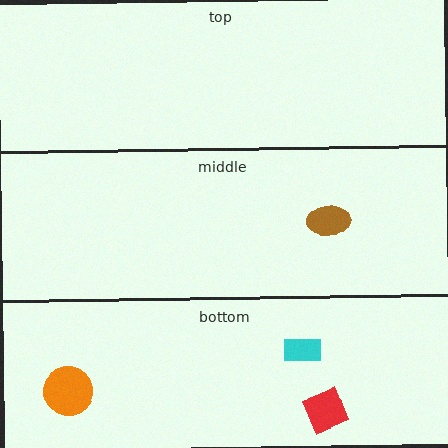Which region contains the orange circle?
The bottom region.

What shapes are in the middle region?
The brown ellipse.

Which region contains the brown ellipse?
The middle region.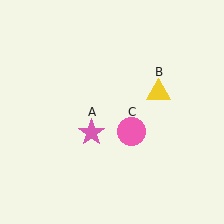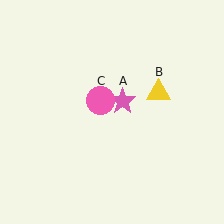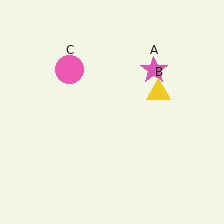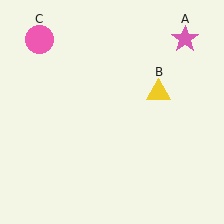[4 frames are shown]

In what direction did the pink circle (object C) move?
The pink circle (object C) moved up and to the left.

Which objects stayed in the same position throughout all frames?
Yellow triangle (object B) remained stationary.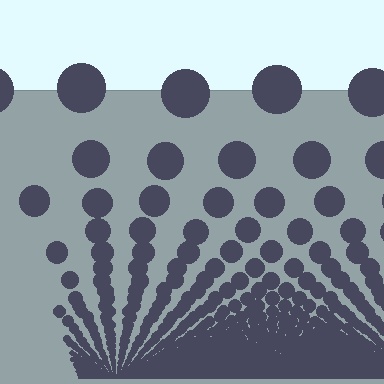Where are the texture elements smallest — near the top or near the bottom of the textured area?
Near the bottom.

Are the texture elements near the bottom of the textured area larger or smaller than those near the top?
Smaller. The gradient is inverted — elements near the bottom are smaller and denser.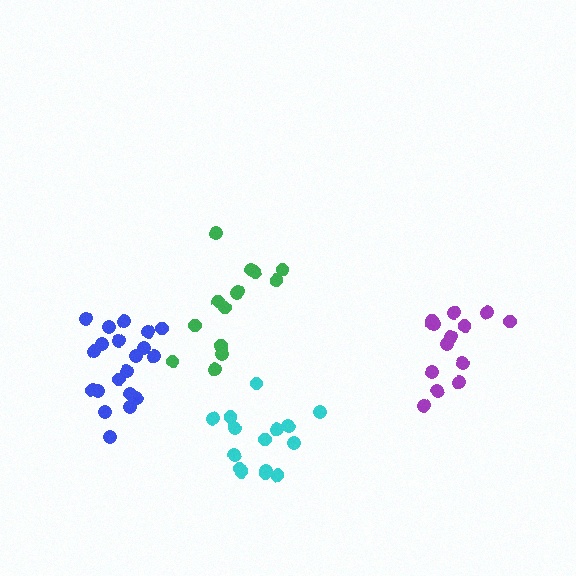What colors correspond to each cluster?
The clusters are colored: purple, blue, green, cyan.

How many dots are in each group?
Group 1: 14 dots, Group 2: 20 dots, Group 3: 15 dots, Group 4: 15 dots (64 total).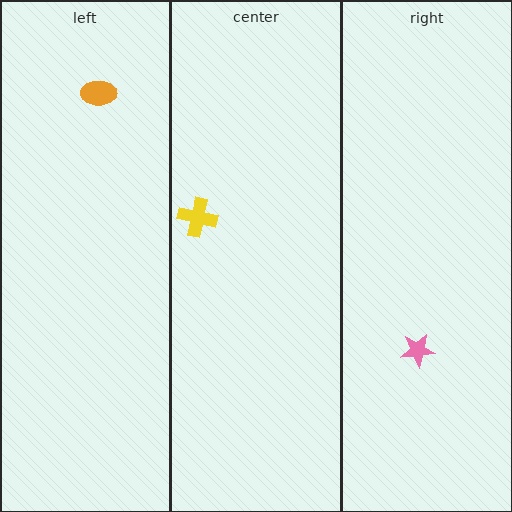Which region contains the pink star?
The right region.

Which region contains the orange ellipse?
The left region.